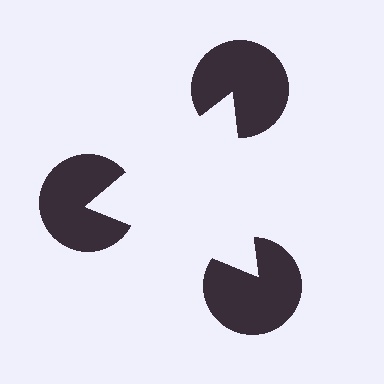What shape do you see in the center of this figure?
An illusory triangle — its edges are inferred from the aligned wedge cuts in the pac-man discs, not physically drawn.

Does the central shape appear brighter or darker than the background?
It typically appears slightly brighter than the background, even though no actual brightness change is drawn.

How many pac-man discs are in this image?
There are 3 — one at each vertex of the illusory triangle.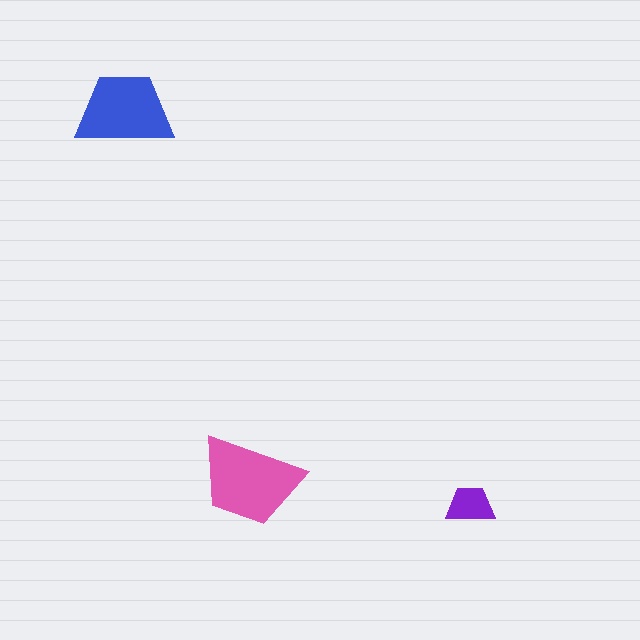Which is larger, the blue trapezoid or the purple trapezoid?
The blue one.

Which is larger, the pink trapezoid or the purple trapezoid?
The pink one.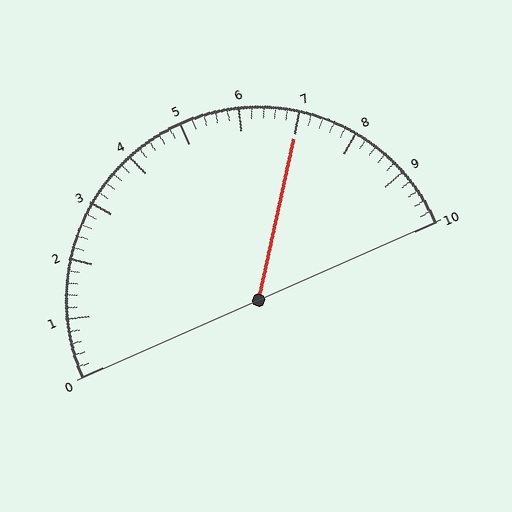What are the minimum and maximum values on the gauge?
The gauge ranges from 0 to 10.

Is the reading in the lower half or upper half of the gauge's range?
The reading is in the upper half of the range (0 to 10).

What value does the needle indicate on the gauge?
The needle indicates approximately 7.0.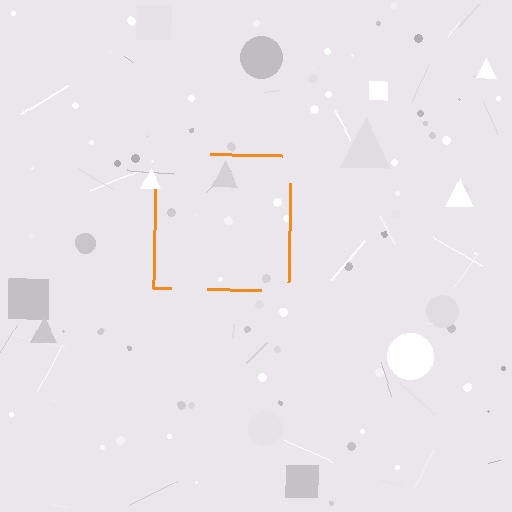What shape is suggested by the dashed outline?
The dashed outline suggests a square.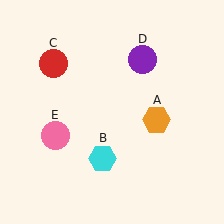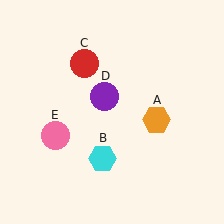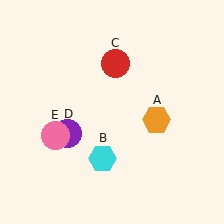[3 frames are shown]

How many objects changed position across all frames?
2 objects changed position: red circle (object C), purple circle (object D).